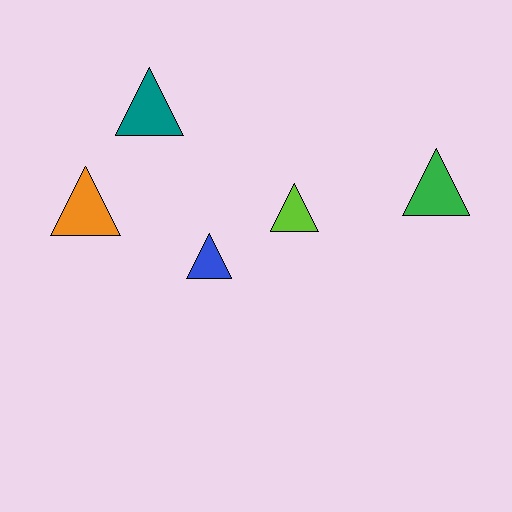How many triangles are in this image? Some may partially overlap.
There are 5 triangles.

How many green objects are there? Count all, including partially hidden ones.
There is 1 green object.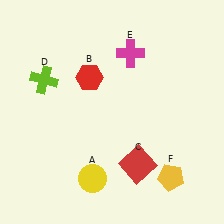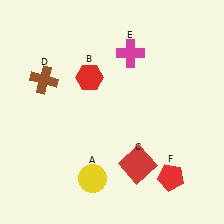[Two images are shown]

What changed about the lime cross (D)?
In Image 1, D is lime. In Image 2, it changed to brown.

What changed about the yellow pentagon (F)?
In Image 1, F is yellow. In Image 2, it changed to red.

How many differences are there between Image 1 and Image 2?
There are 2 differences between the two images.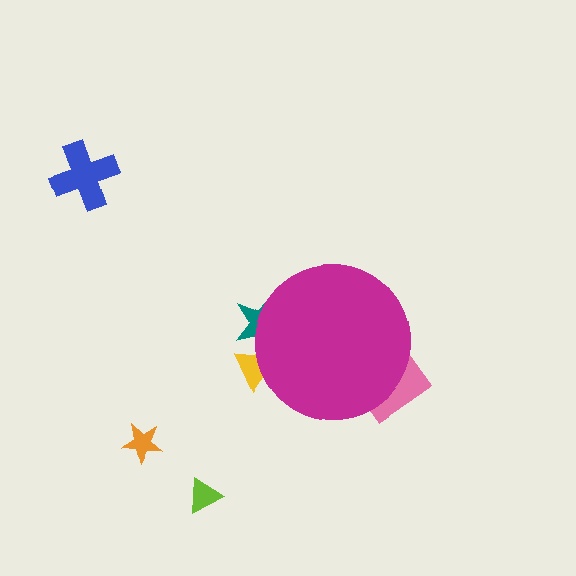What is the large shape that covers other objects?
A magenta circle.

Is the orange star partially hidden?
No, the orange star is fully visible.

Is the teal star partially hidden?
Yes, the teal star is partially hidden behind the magenta circle.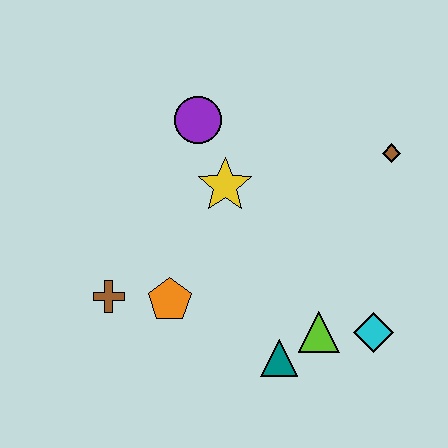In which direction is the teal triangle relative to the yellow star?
The teal triangle is below the yellow star.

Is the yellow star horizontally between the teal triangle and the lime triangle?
No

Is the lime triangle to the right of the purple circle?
Yes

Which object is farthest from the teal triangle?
The purple circle is farthest from the teal triangle.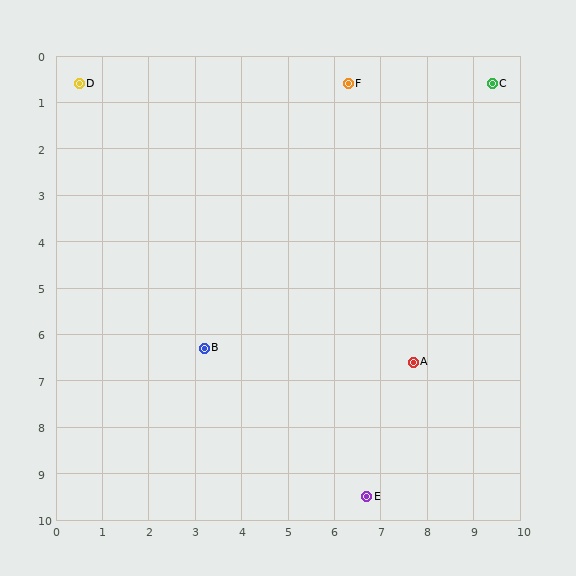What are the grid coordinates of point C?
Point C is at approximately (9.4, 0.6).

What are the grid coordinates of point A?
Point A is at approximately (7.7, 6.6).